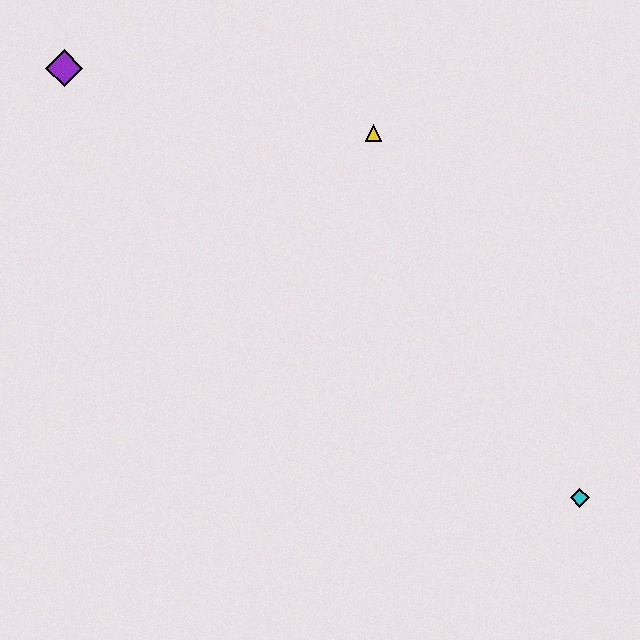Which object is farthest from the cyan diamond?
The purple diamond is farthest from the cyan diamond.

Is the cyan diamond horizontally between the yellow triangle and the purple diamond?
No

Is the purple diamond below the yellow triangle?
No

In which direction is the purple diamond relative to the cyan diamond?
The purple diamond is to the left of the cyan diamond.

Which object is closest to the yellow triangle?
The purple diamond is closest to the yellow triangle.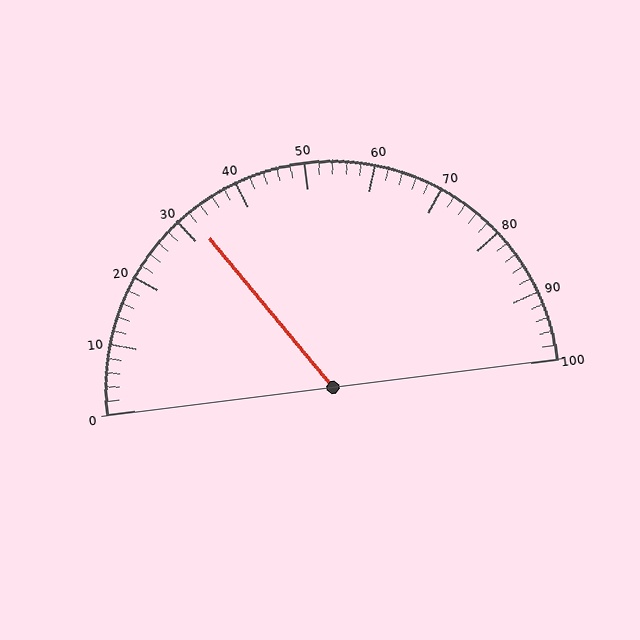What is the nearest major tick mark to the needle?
The nearest major tick mark is 30.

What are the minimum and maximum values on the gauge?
The gauge ranges from 0 to 100.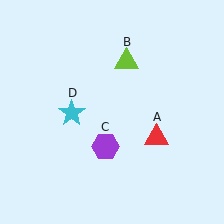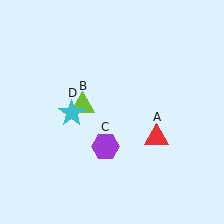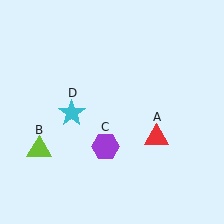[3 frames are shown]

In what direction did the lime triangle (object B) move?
The lime triangle (object B) moved down and to the left.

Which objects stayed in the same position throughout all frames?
Red triangle (object A) and purple hexagon (object C) and cyan star (object D) remained stationary.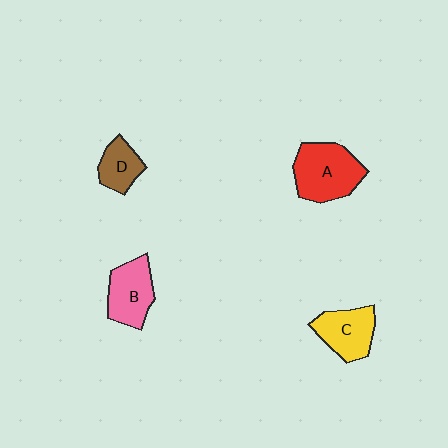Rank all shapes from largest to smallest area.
From largest to smallest: A (red), B (pink), C (yellow), D (brown).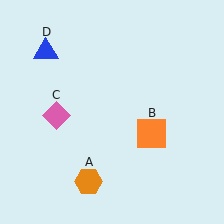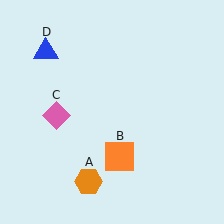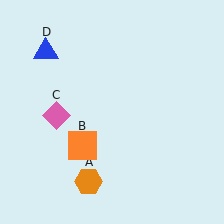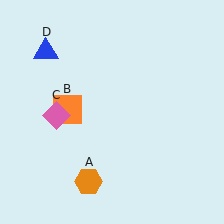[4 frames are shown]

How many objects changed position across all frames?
1 object changed position: orange square (object B).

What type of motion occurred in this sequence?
The orange square (object B) rotated clockwise around the center of the scene.